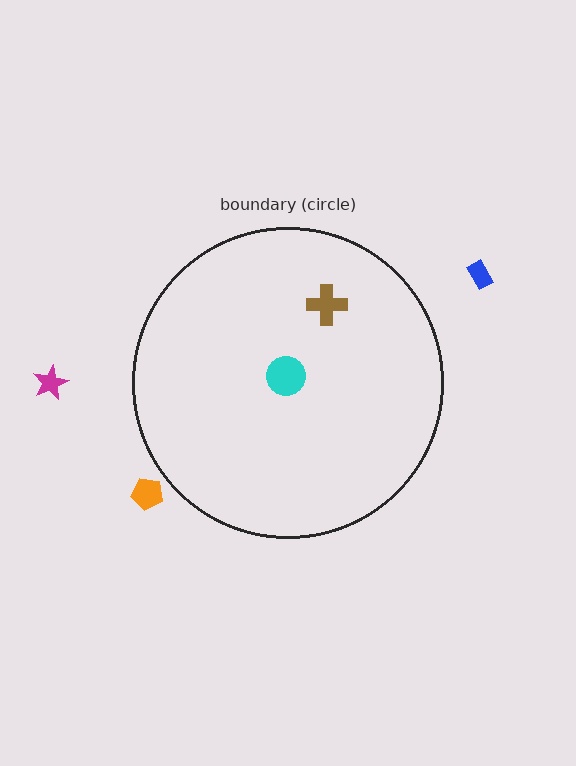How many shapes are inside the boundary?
2 inside, 3 outside.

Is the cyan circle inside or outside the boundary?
Inside.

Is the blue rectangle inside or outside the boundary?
Outside.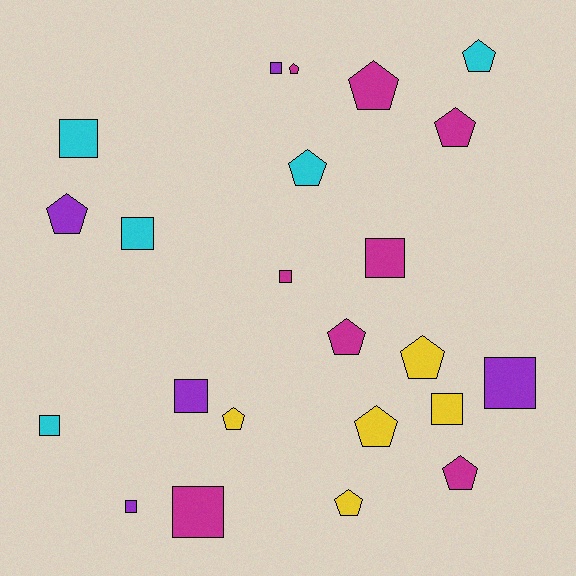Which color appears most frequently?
Magenta, with 8 objects.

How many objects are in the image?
There are 23 objects.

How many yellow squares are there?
There is 1 yellow square.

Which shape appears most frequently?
Pentagon, with 12 objects.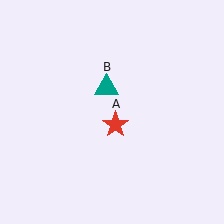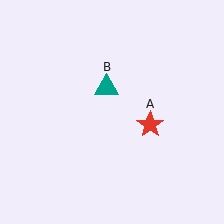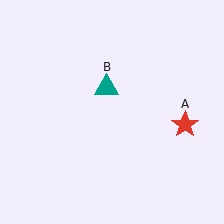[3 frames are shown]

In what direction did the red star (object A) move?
The red star (object A) moved right.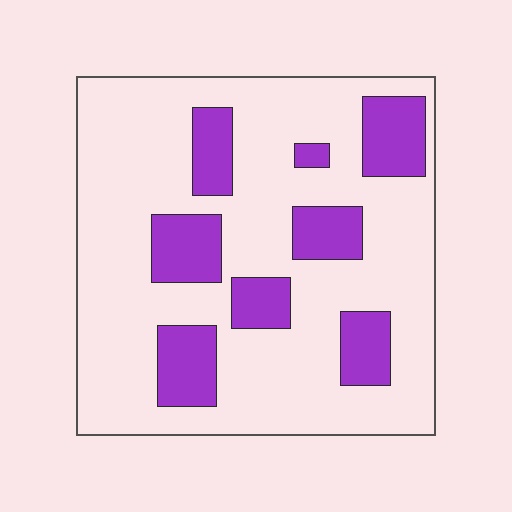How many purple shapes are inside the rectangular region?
8.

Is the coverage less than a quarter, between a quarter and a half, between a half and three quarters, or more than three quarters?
Less than a quarter.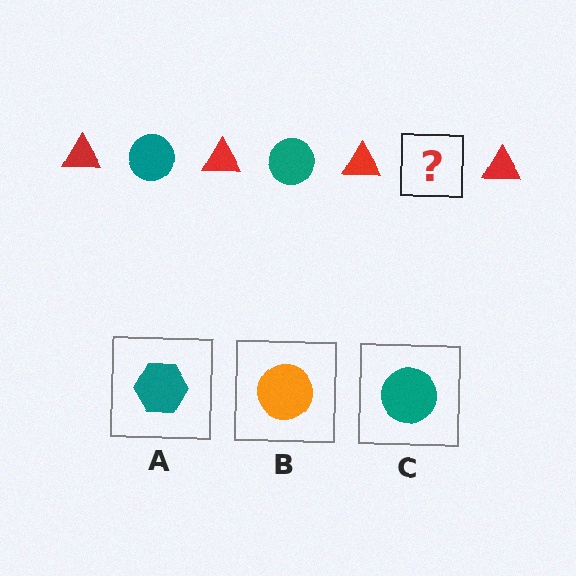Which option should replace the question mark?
Option C.